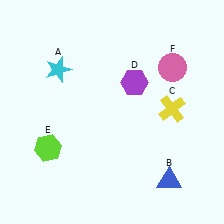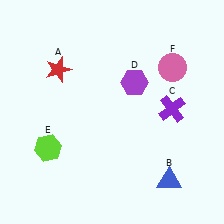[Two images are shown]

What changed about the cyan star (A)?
In Image 1, A is cyan. In Image 2, it changed to red.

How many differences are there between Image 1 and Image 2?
There are 2 differences between the two images.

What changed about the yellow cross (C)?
In Image 1, C is yellow. In Image 2, it changed to purple.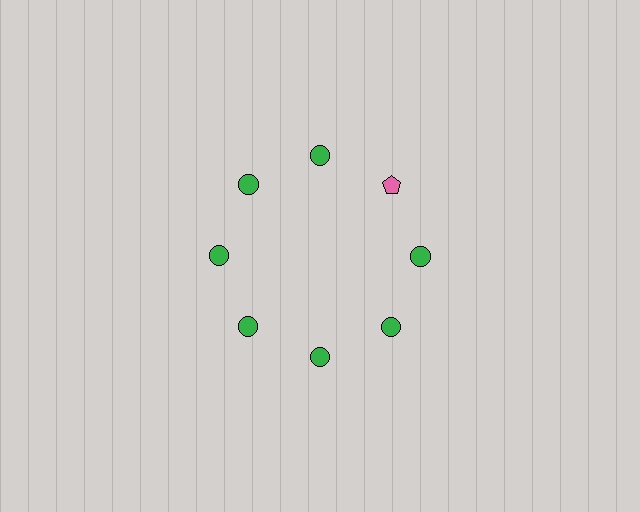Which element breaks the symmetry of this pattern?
The pink pentagon at roughly the 2 o'clock position breaks the symmetry. All other shapes are green circles.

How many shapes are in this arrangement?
There are 8 shapes arranged in a ring pattern.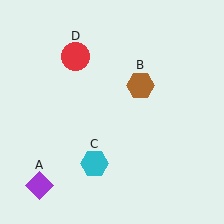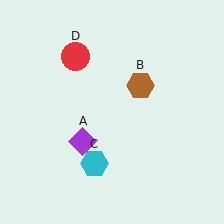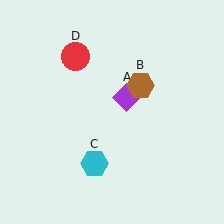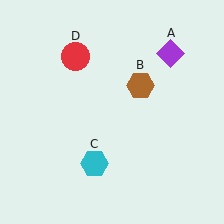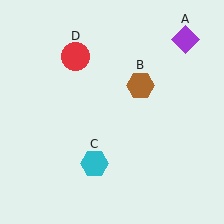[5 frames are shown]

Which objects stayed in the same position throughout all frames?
Brown hexagon (object B) and cyan hexagon (object C) and red circle (object D) remained stationary.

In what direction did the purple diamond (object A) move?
The purple diamond (object A) moved up and to the right.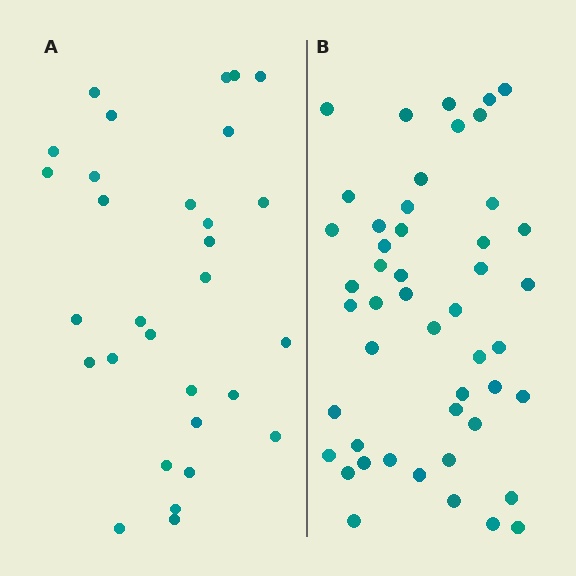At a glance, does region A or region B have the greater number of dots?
Region B (the right region) has more dots.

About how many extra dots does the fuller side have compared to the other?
Region B has approximately 20 more dots than region A.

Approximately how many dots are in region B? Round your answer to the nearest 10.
About 50 dots. (The exact count is 48, which rounds to 50.)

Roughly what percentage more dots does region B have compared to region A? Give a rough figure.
About 60% more.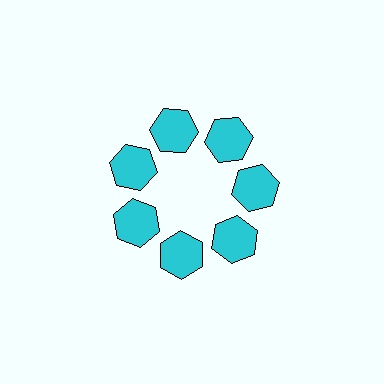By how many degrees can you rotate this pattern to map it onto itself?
The pattern maps onto itself every 51 degrees of rotation.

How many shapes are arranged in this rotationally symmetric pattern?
There are 7 shapes, arranged in 7 groups of 1.